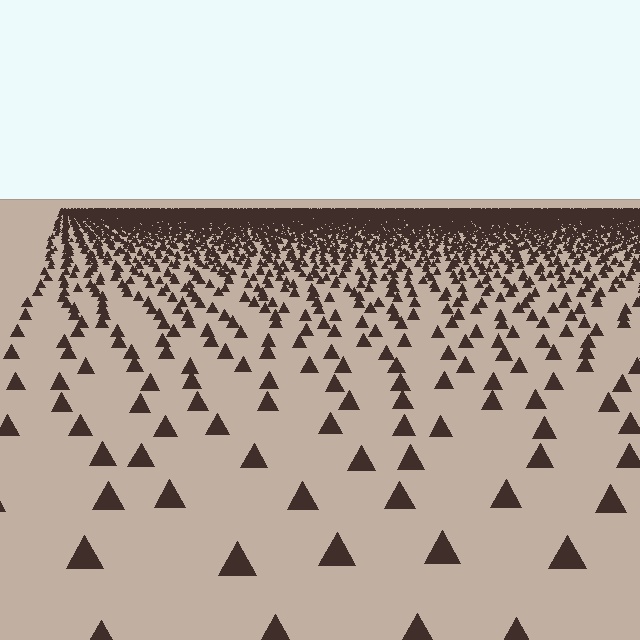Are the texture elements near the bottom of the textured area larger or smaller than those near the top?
Larger. Near the bottom, elements are closer to the viewer and appear at a bigger on-screen size.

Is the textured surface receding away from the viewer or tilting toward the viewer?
The surface is receding away from the viewer. Texture elements get smaller and denser toward the top.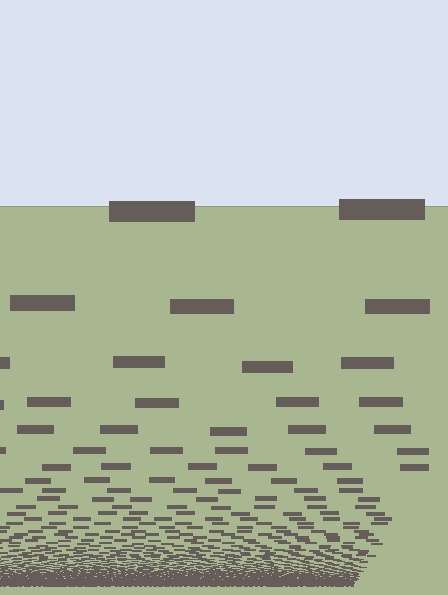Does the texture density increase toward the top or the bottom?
Density increases toward the bottom.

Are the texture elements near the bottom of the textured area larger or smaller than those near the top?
Smaller. The gradient is inverted — elements near the bottom are smaller and denser.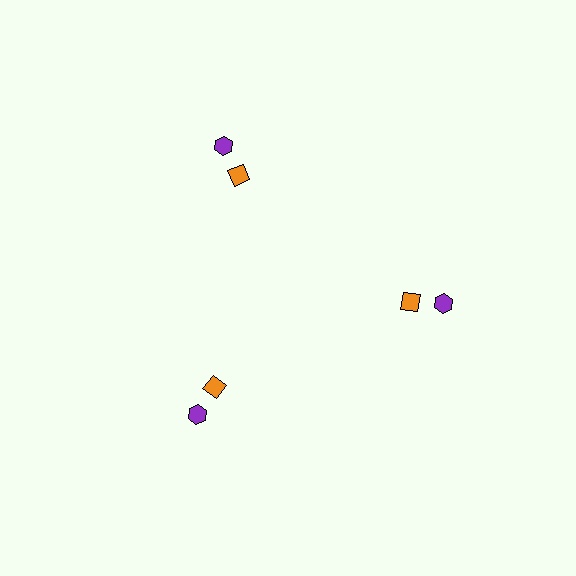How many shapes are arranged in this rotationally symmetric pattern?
There are 6 shapes, arranged in 3 groups of 2.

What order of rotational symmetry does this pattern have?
This pattern has 3-fold rotational symmetry.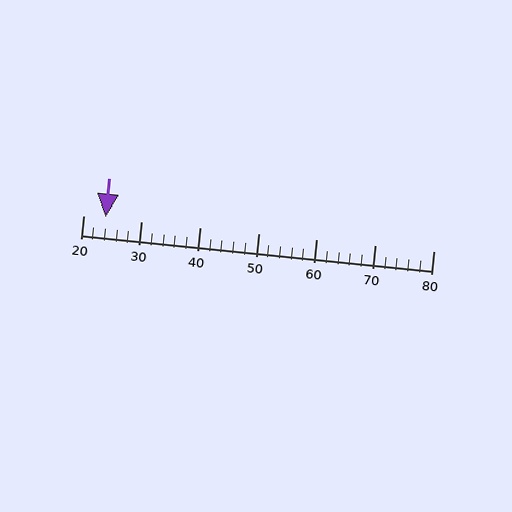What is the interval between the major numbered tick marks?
The major tick marks are spaced 10 units apart.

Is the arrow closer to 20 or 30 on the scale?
The arrow is closer to 20.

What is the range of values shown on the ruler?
The ruler shows values from 20 to 80.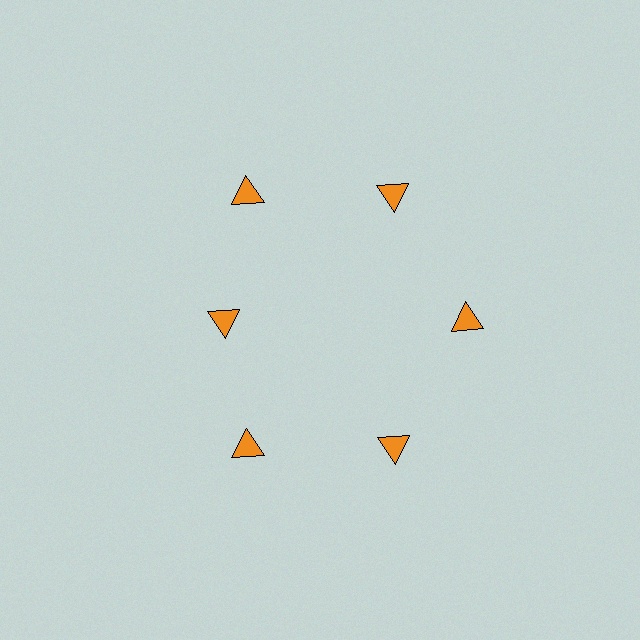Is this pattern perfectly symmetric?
No. The 6 orange triangles are arranged in a ring, but one element near the 9 o'clock position is pulled inward toward the center, breaking the 6-fold rotational symmetry.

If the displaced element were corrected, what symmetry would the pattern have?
It would have 6-fold rotational symmetry — the pattern would map onto itself every 60 degrees.